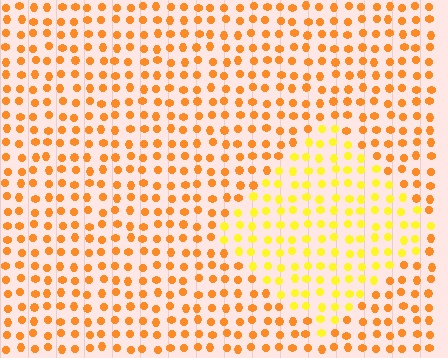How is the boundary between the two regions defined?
The boundary is defined purely by a slight shift in hue (about 30 degrees). Spacing, size, and orientation are identical on both sides.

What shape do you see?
I see a diamond.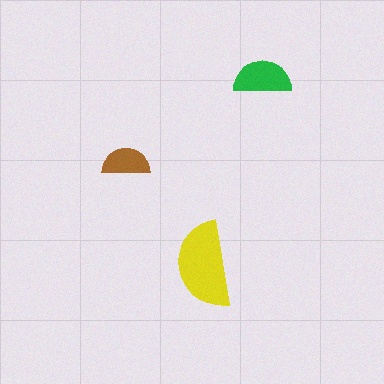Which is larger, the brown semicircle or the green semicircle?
The green one.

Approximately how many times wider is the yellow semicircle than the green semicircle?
About 1.5 times wider.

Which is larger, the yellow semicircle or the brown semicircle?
The yellow one.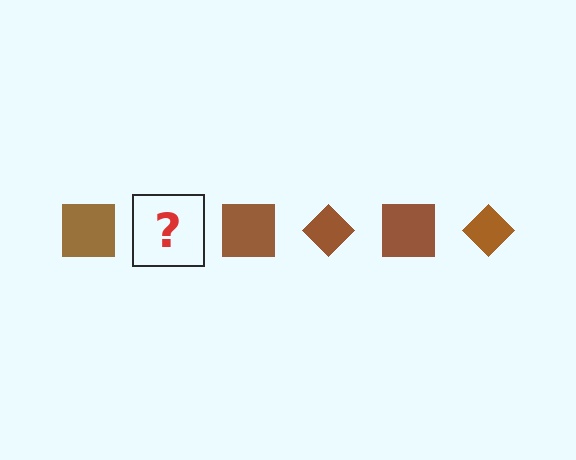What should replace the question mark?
The question mark should be replaced with a brown diamond.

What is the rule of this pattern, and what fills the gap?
The rule is that the pattern cycles through square, diamond shapes in brown. The gap should be filled with a brown diamond.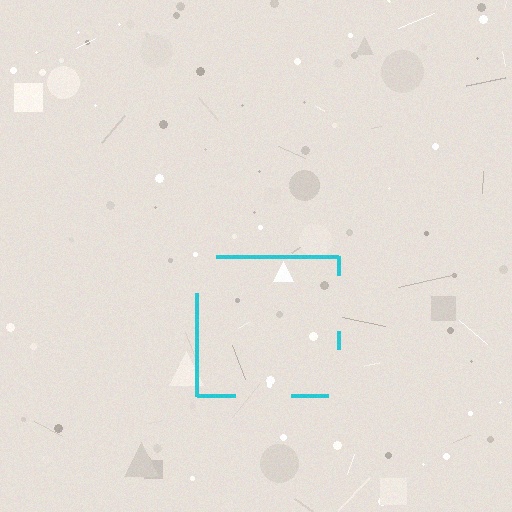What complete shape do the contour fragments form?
The contour fragments form a square.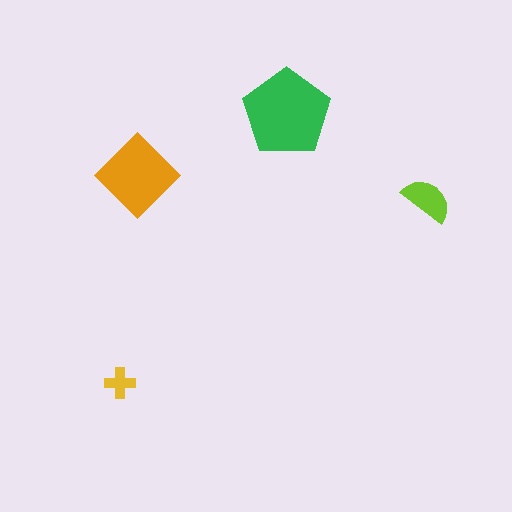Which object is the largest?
The green pentagon.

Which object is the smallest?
The yellow cross.